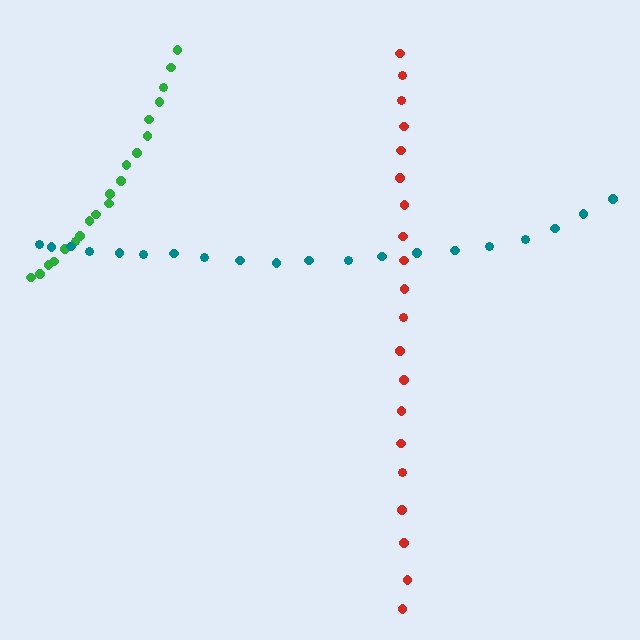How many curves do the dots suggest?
There are 3 distinct paths.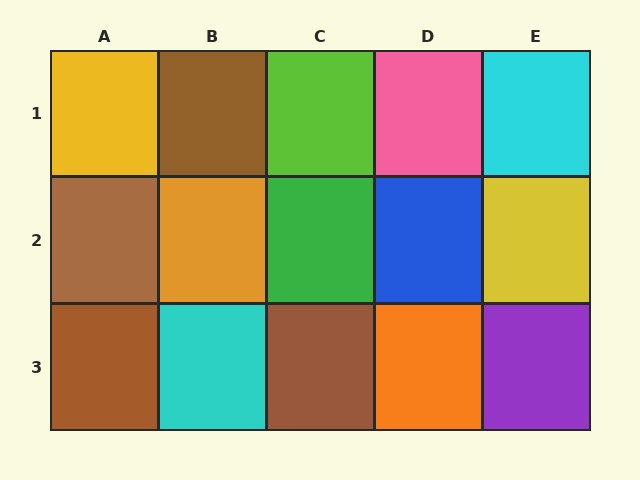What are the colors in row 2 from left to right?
Brown, orange, green, blue, yellow.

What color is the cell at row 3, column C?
Brown.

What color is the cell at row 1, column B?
Brown.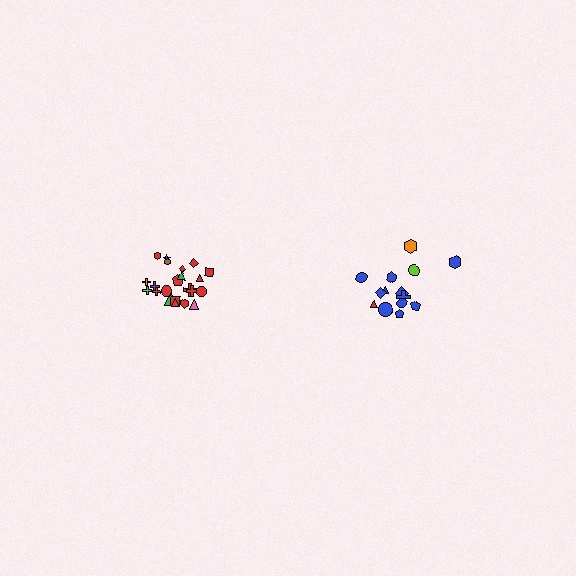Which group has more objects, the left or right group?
The left group.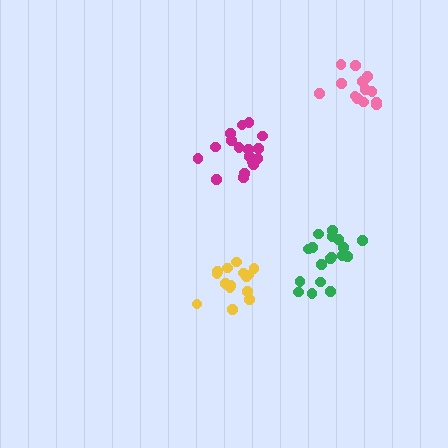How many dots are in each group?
Group 1: 15 dots, Group 2: 18 dots, Group 3: 14 dots, Group 4: 17 dots (64 total).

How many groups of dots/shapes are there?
There are 4 groups.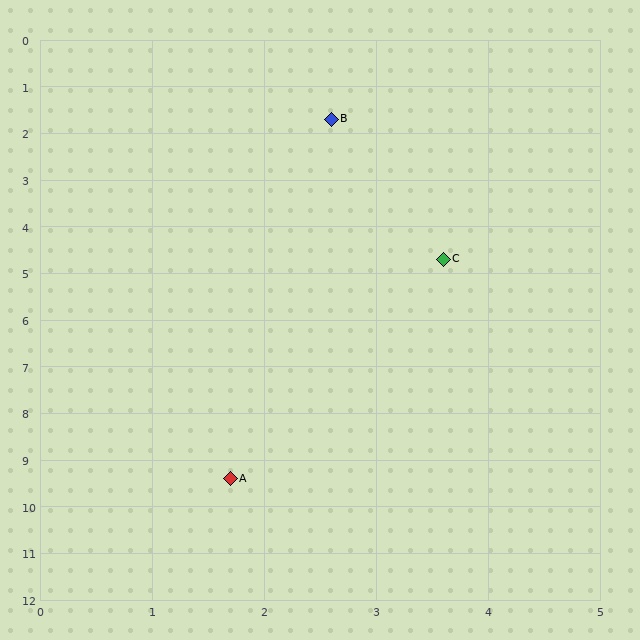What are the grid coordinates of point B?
Point B is at approximately (2.6, 1.7).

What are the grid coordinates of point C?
Point C is at approximately (3.6, 4.7).